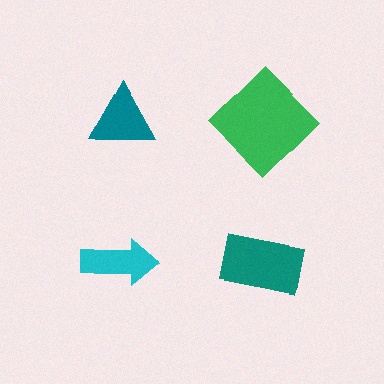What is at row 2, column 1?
A cyan arrow.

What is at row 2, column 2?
A teal rectangle.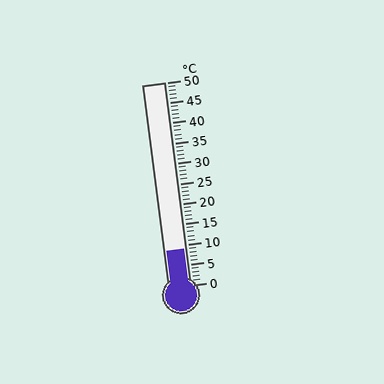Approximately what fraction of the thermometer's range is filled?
The thermometer is filled to approximately 20% of its range.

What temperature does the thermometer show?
The thermometer shows approximately 9°C.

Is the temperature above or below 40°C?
The temperature is below 40°C.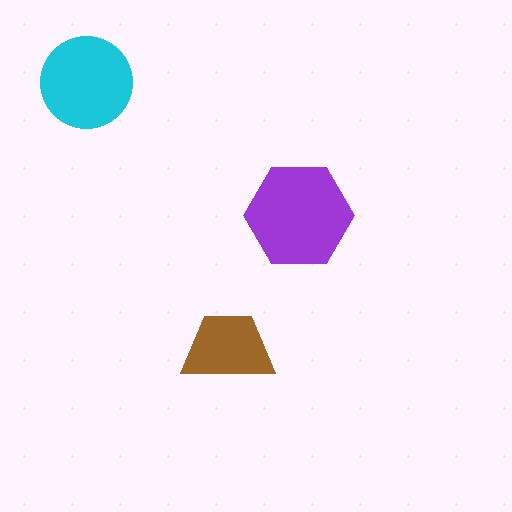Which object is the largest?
The purple hexagon.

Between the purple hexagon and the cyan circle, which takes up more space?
The purple hexagon.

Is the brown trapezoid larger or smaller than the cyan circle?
Smaller.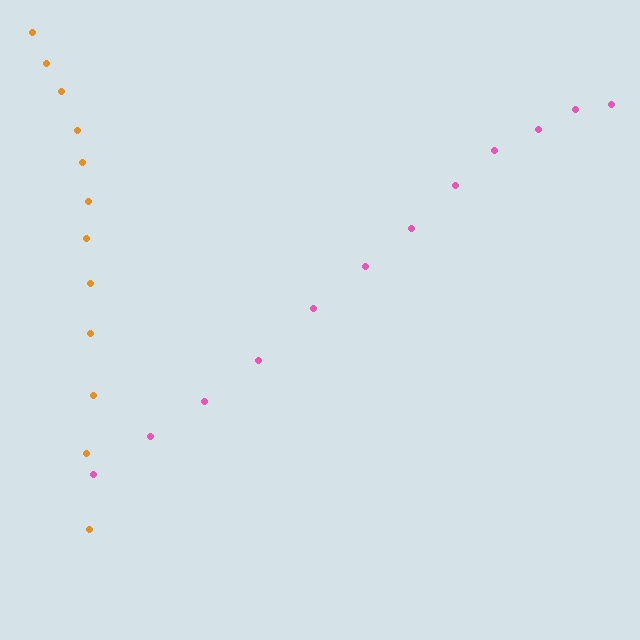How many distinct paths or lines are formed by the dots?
There are 2 distinct paths.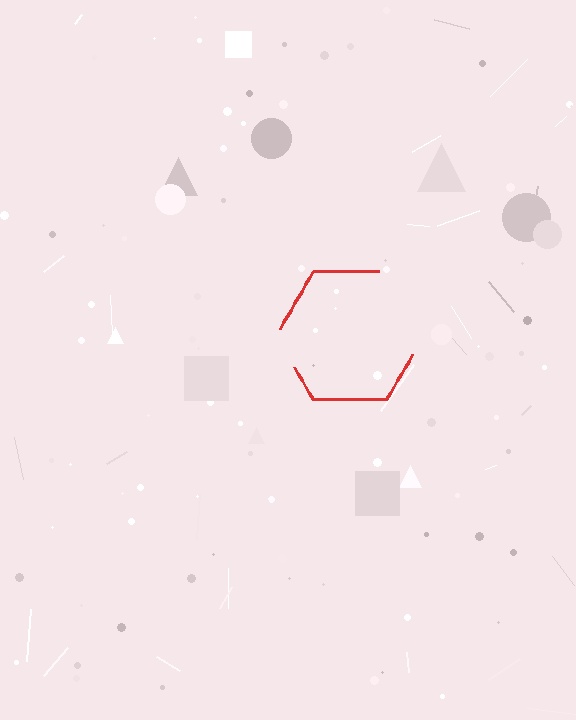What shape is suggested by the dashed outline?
The dashed outline suggests a hexagon.